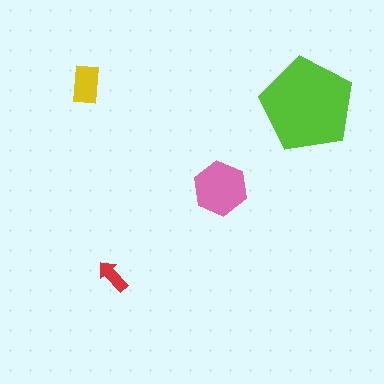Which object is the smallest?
The red arrow.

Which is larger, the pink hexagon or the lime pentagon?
The lime pentagon.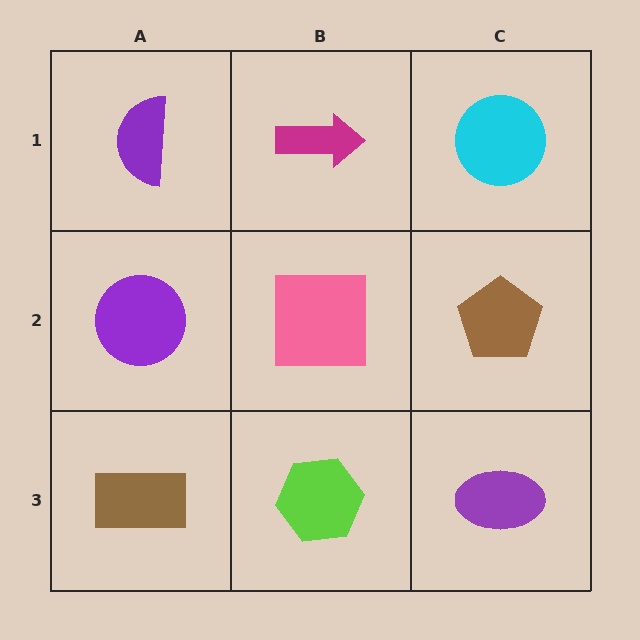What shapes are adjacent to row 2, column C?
A cyan circle (row 1, column C), a purple ellipse (row 3, column C), a pink square (row 2, column B).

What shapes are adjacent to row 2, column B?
A magenta arrow (row 1, column B), a lime hexagon (row 3, column B), a purple circle (row 2, column A), a brown pentagon (row 2, column C).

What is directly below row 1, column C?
A brown pentagon.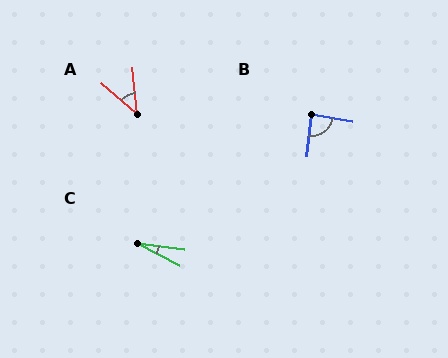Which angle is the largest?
B, at approximately 88 degrees.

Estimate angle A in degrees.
Approximately 43 degrees.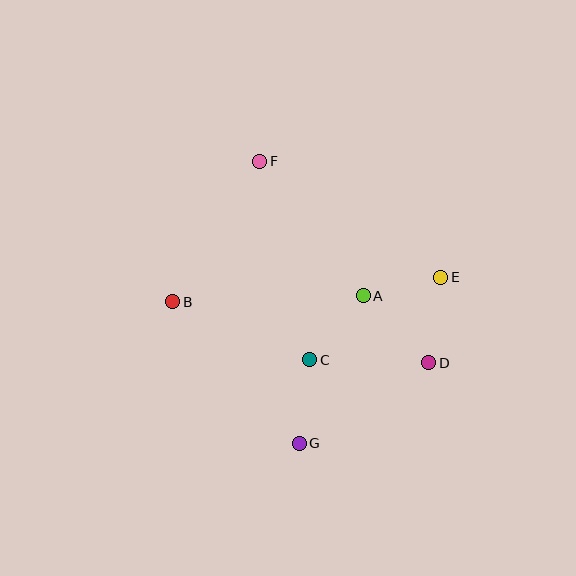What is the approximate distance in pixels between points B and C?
The distance between B and C is approximately 149 pixels.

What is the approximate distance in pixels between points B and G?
The distance between B and G is approximately 190 pixels.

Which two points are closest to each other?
Points A and E are closest to each other.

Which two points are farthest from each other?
Points F and G are farthest from each other.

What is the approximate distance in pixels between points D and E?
The distance between D and E is approximately 86 pixels.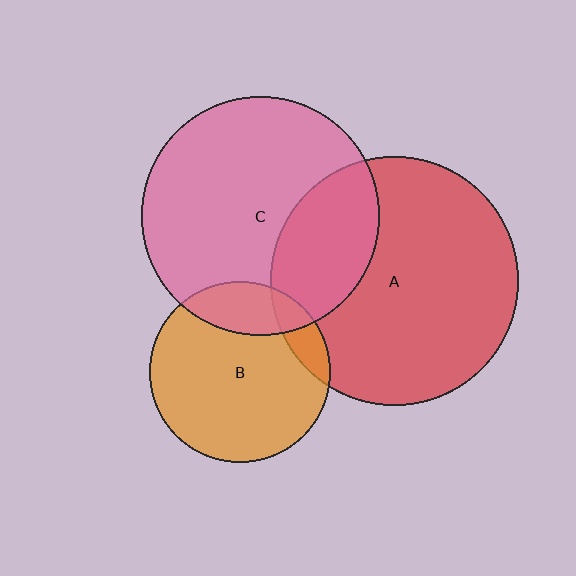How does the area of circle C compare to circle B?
Approximately 1.7 times.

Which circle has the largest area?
Circle A (red).